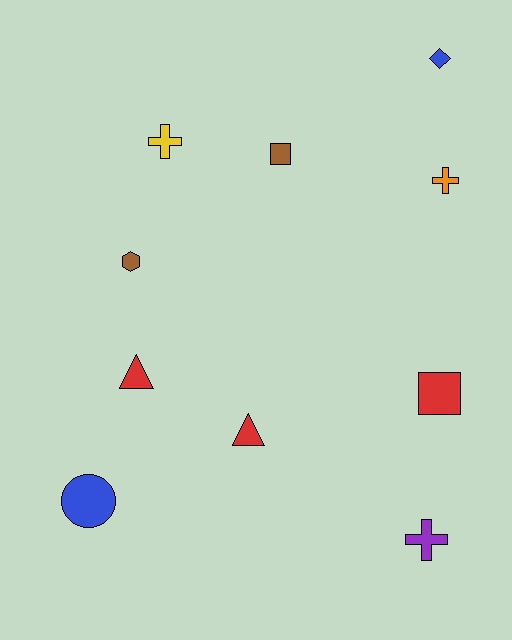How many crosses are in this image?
There are 3 crosses.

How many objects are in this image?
There are 10 objects.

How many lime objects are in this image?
There are no lime objects.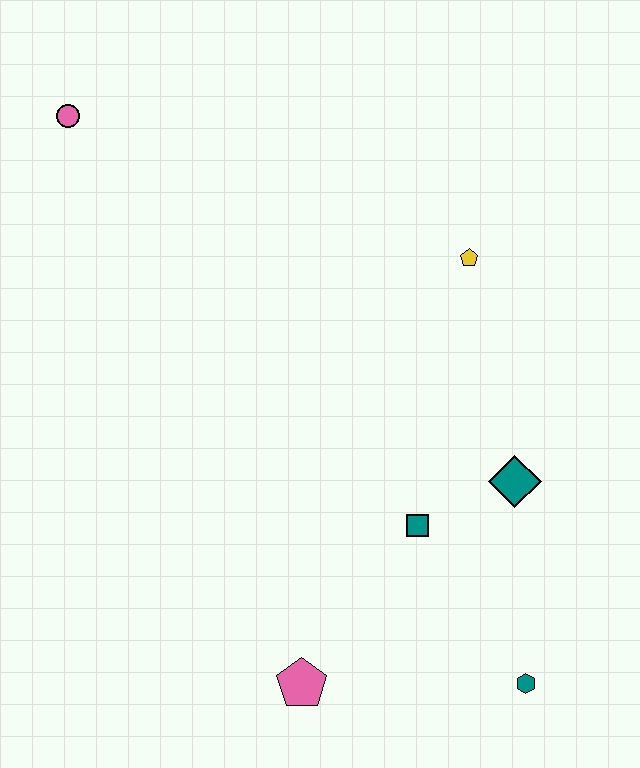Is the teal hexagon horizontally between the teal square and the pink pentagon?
No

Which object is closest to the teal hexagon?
The teal square is closest to the teal hexagon.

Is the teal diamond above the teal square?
Yes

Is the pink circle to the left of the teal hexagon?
Yes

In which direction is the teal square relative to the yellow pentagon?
The teal square is below the yellow pentagon.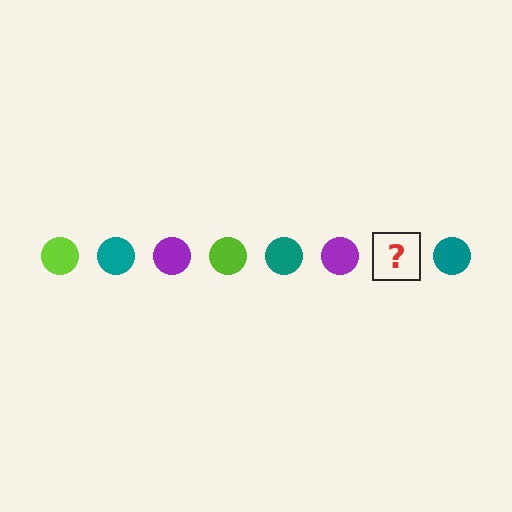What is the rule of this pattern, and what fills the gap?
The rule is that the pattern cycles through lime, teal, purple circles. The gap should be filled with a lime circle.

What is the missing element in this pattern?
The missing element is a lime circle.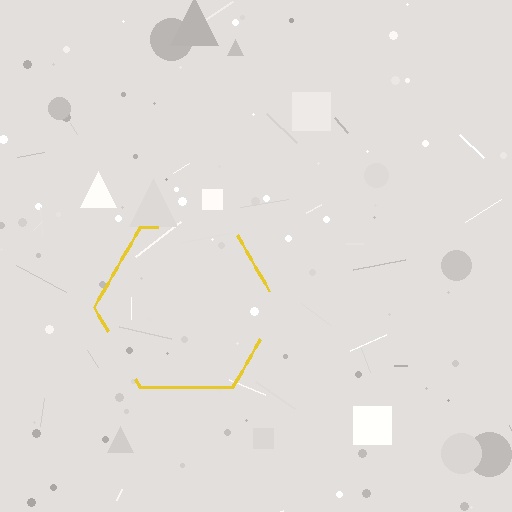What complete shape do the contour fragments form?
The contour fragments form a hexagon.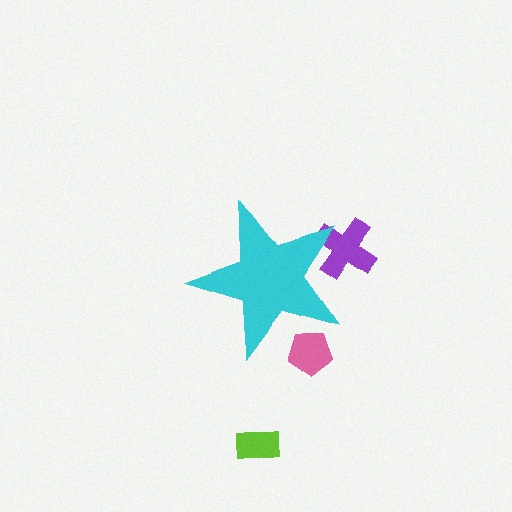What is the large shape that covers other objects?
A cyan star.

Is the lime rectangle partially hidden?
No, the lime rectangle is fully visible.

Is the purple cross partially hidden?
Yes, the purple cross is partially hidden behind the cyan star.